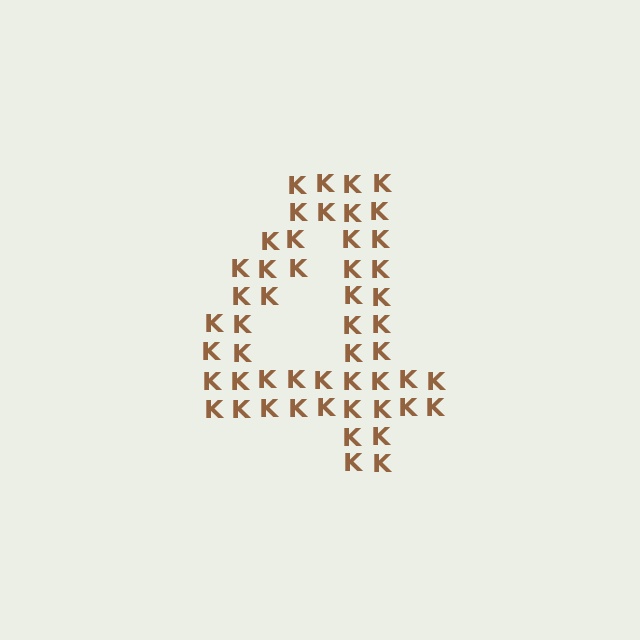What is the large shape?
The large shape is the digit 4.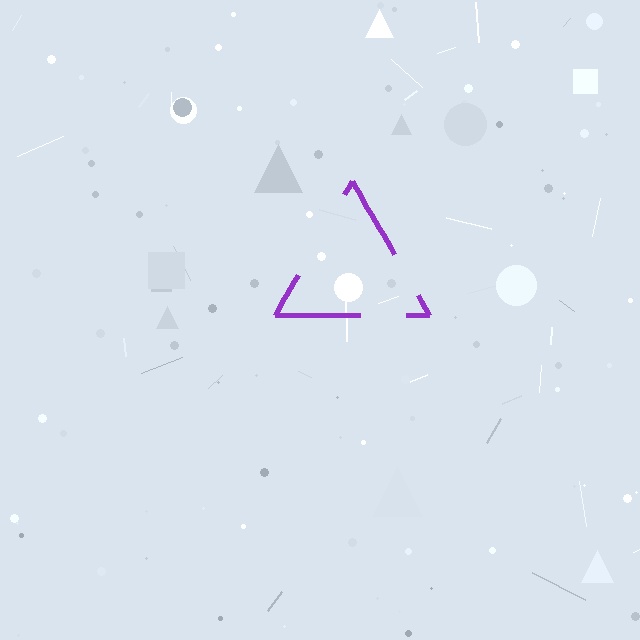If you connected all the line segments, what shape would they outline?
They would outline a triangle.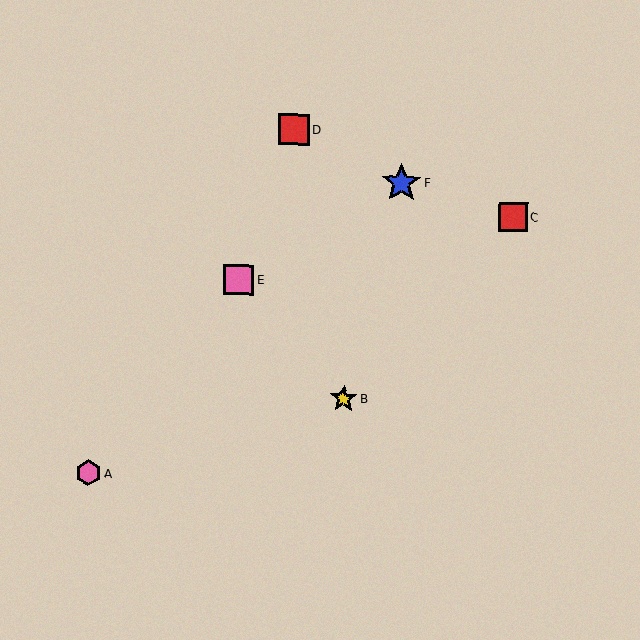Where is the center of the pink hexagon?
The center of the pink hexagon is at (88, 473).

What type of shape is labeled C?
Shape C is a red square.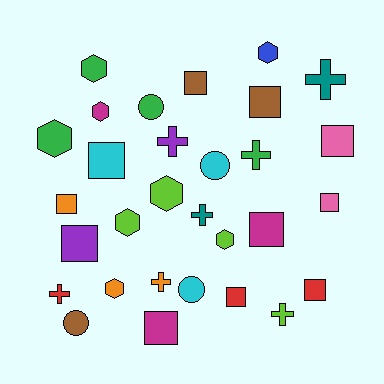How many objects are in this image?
There are 30 objects.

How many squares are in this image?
There are 11 squares.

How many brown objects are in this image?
There are 3 brown objects.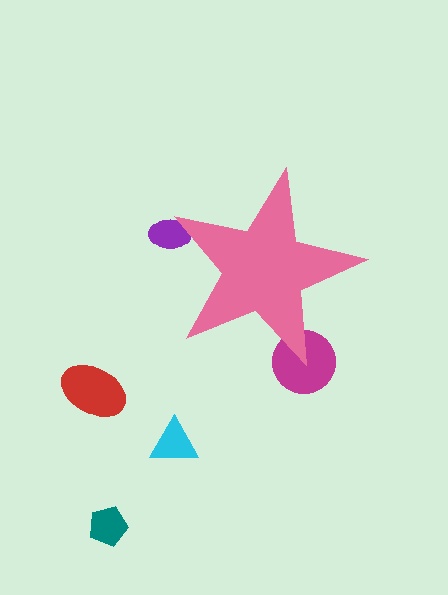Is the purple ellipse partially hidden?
Yes, the purple ellipse is partially hidden behind the pink star.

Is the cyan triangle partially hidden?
No, the cyan triangle is fully visible.